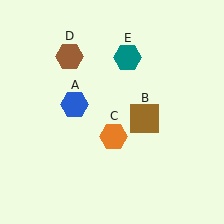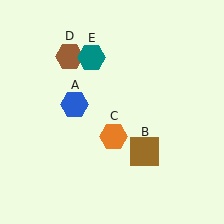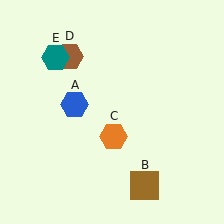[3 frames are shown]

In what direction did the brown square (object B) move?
The brown square (object B) moved down.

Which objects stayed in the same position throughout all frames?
Blue hexagon (object A) and orange hexagon (object C) and brown hexagon (object D) remained stationary.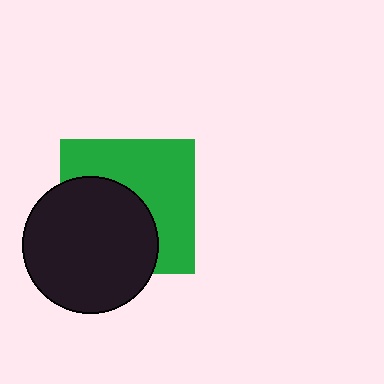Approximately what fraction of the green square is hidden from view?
Roughly 47% of the green square is hidden behind the black circle.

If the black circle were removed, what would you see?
You would see the complete green square.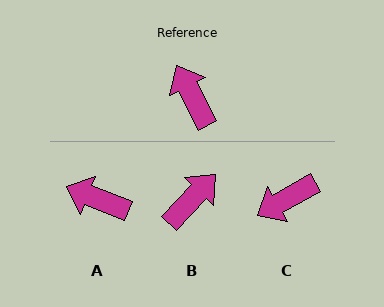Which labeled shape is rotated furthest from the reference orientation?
C, about 93 degrees away.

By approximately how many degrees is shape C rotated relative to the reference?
Approximately 93 degrees counter-clockwise.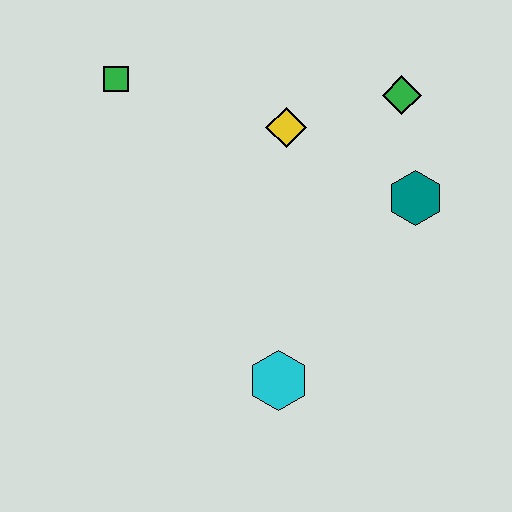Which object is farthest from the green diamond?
The cyan hexagon is farthest from the green diamond.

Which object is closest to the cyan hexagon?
The teal hexagon is closest to the cyan hexagon.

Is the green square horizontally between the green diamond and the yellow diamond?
No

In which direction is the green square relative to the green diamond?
The green square is to the left of the green diamond.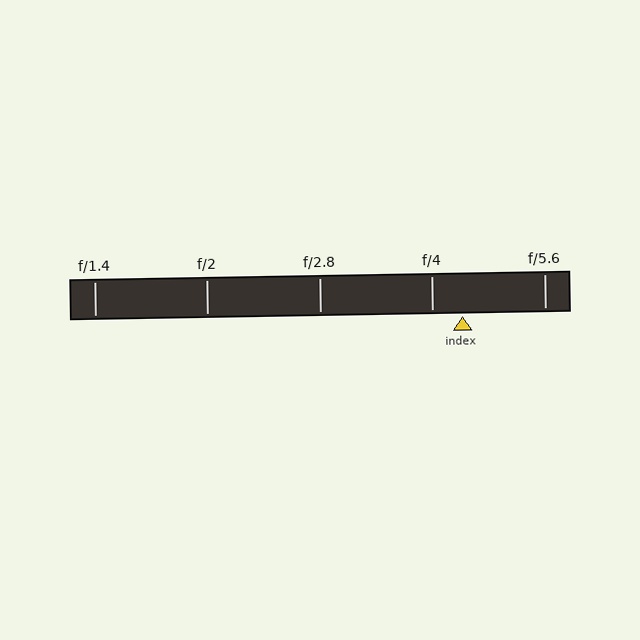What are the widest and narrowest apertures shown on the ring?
The widest aperture shown is f/1.4 and the narrowest is f/5.6.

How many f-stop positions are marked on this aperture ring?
There are 5 f-stop positions marked.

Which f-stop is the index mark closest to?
The index mark is closest to f/4.